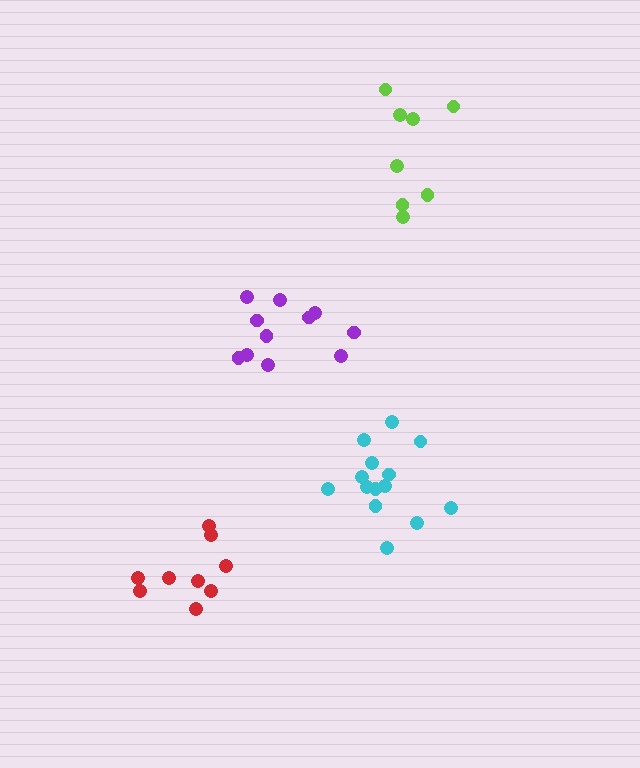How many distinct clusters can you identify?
There are 4 distinct clusters.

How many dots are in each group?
Group 1: 11 dots, Group 2: 14 dots, Group 3: 9 dots, Group 4: 8 dots (42 total).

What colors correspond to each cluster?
The clusters are colored: purple, cyan, red, lime.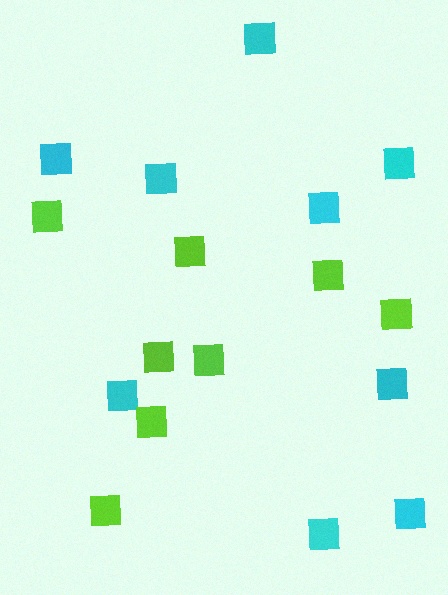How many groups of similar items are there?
There are 2 groups: one group of cyan squares (9) and one group of lime squares (8).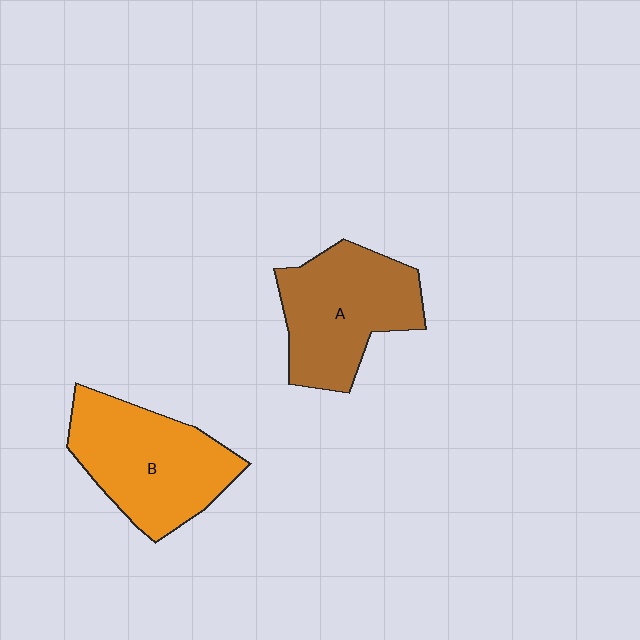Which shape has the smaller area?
Shape A (brown).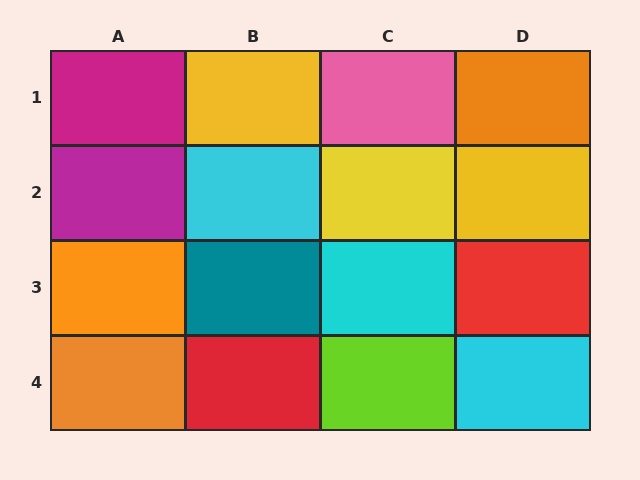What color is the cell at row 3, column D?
Red.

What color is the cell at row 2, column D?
Yellow.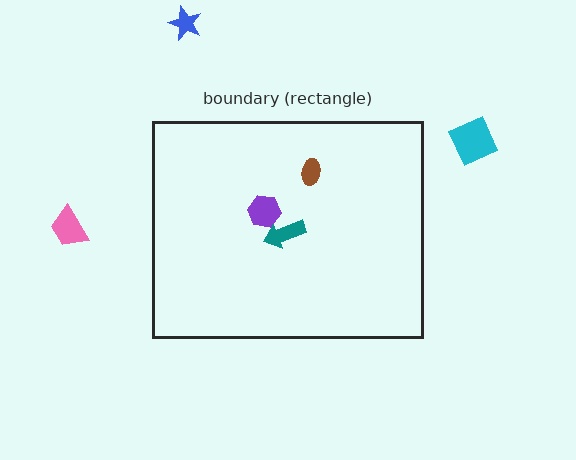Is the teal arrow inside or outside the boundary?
Inside.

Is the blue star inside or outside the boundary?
Outside.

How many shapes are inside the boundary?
3 inside, 3 outside.